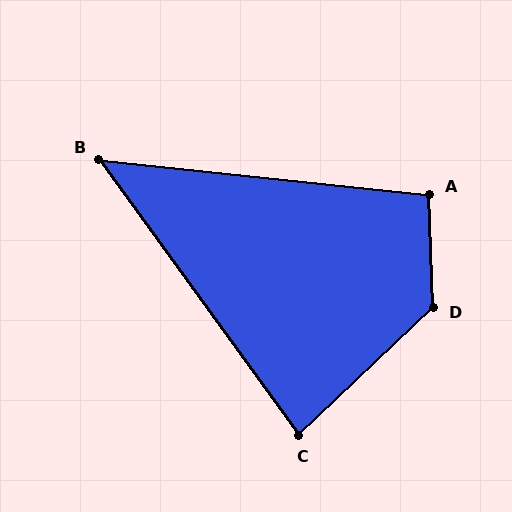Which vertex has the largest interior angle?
D, at approximately 132 degrees.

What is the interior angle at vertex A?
Approximately 98 degrees (obtuse).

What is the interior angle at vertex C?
Approximately 82 degrees (acute).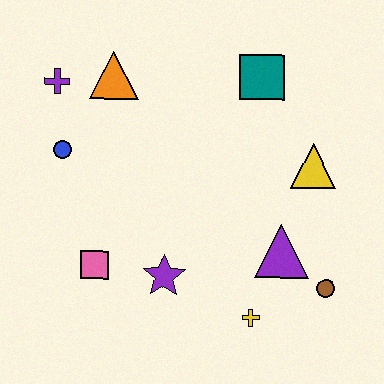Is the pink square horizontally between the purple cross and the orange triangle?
Yes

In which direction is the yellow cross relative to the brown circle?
The yellow cross is to the left of the brown circle.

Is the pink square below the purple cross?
Yes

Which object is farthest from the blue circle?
The brown circle is farthest from the blue circle.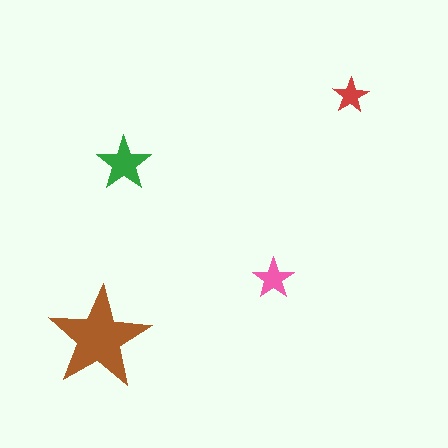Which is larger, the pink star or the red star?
The pink one.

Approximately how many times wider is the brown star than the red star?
About 3 times wider.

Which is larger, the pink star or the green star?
The green one.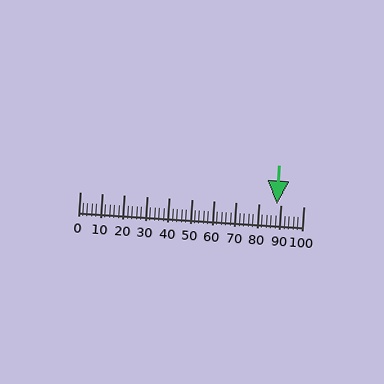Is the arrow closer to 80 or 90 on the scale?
The arrow is closer to 90.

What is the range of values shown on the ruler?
The ruler shows values from 0 to 100.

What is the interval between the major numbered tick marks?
The major tick marks are spaced 10 units apart.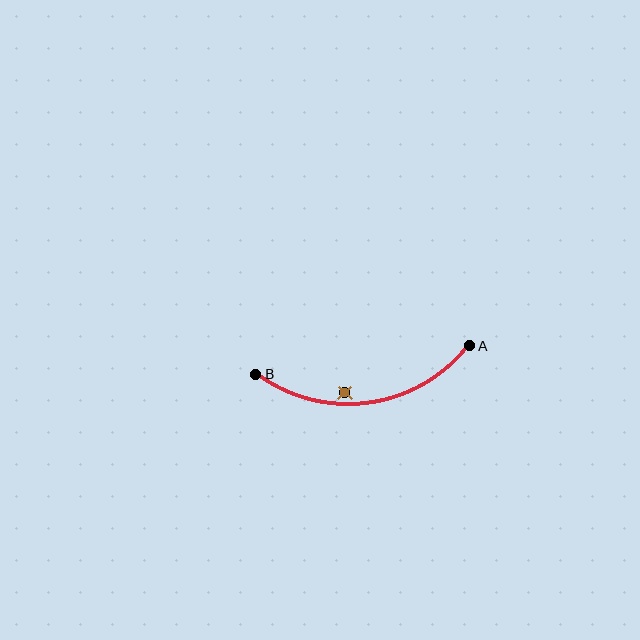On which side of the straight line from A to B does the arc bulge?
The arc bulges below the straight line connecting A and B.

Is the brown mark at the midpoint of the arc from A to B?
No — the brown mark does not lie on the arc at all. It sits slightly inside the curve.